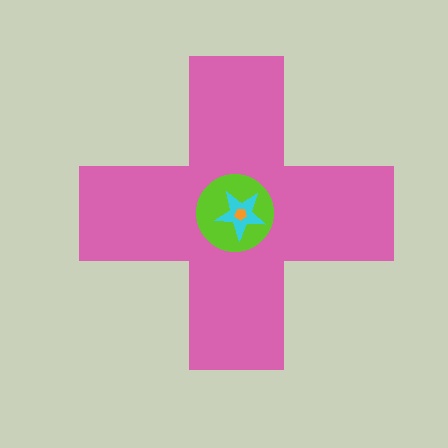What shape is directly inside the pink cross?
The lime circle.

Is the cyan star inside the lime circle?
Yes.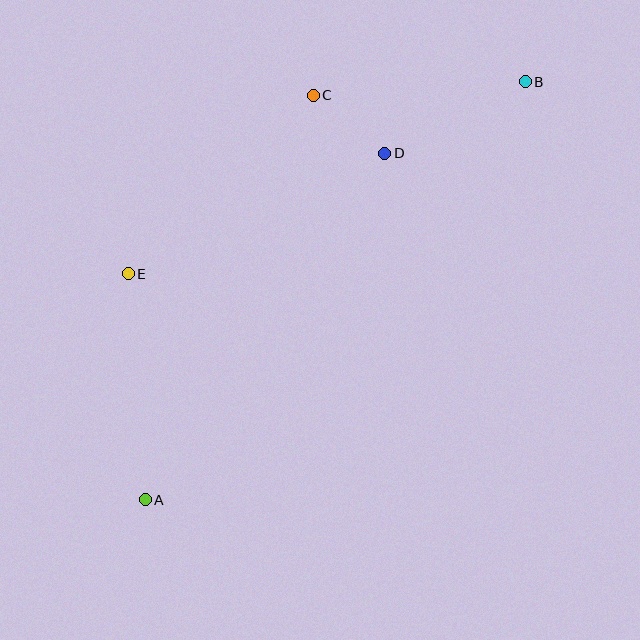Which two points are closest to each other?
Points C and D are closest to each other.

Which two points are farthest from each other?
Points A and B are farthest from each other.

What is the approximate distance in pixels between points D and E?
The distance between D and E is approximately 283 pixels.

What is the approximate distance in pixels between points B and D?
The distance between B and D is approximately 158 pixels.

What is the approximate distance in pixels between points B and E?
The distance between B and E is approximately 441 pixels.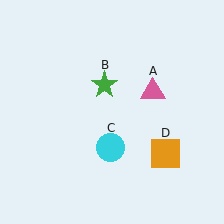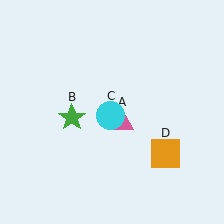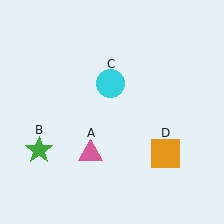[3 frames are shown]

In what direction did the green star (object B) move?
The green star (object B) moved down and to the left.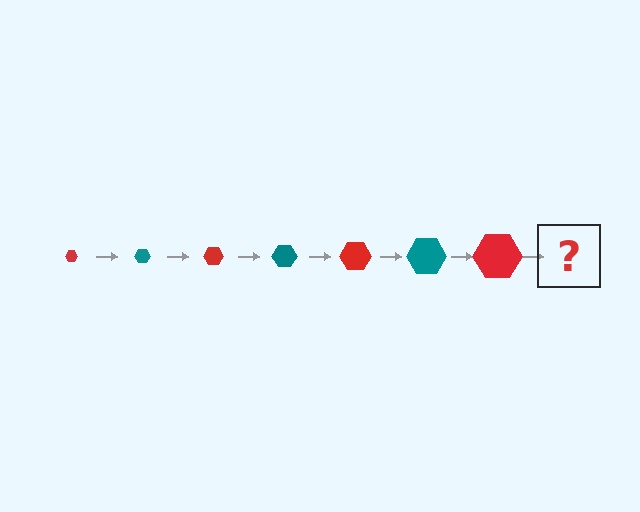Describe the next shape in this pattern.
It should be a teal hexagon, larger than the previous one.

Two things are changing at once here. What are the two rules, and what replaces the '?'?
The two rules are that the hexagon grows larger each step and the color cycles through red and teal. The '?' should be a teal hexagon, larger than the previous one.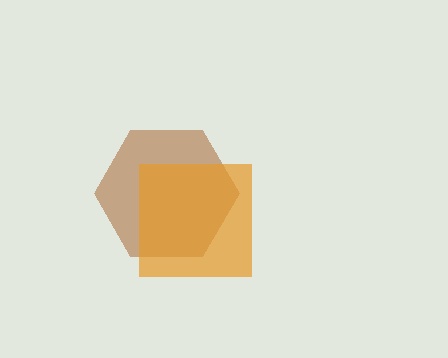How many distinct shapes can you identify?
There are 2 distinct shapes: a brown hexagon, an orange square.